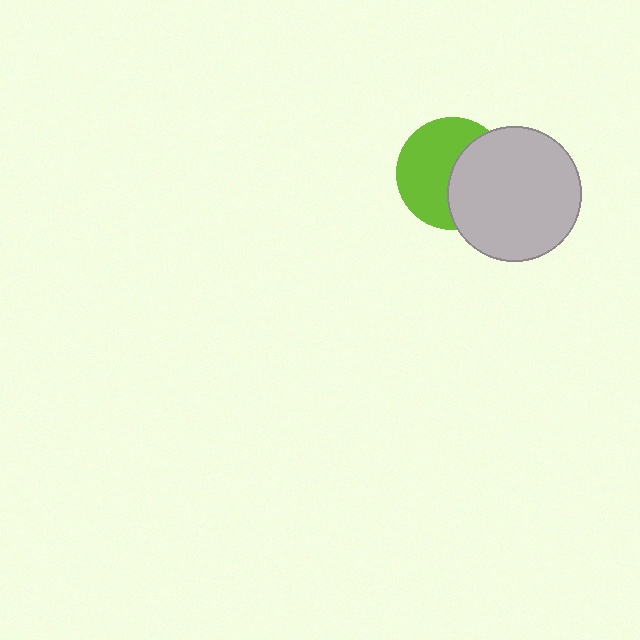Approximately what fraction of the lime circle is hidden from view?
Roughly 43% of the lime circle is hidden behind the light gray circle.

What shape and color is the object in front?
The object in front is a light gray circle.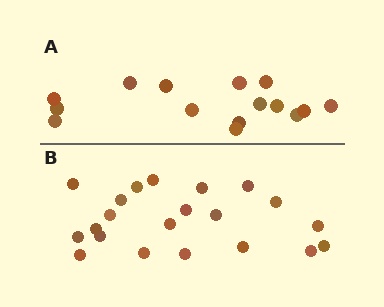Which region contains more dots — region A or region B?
Region B (the bottom region) has more dots.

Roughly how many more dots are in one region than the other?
Region B has about 6 more dots than region A.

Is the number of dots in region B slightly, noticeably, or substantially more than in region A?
Region B has noticeably more, but not dramatically so. The ratio is roughly 1.4 to 1.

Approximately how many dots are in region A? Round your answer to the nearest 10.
About 20 dots. (The exact count is 15, which rounds to 20.)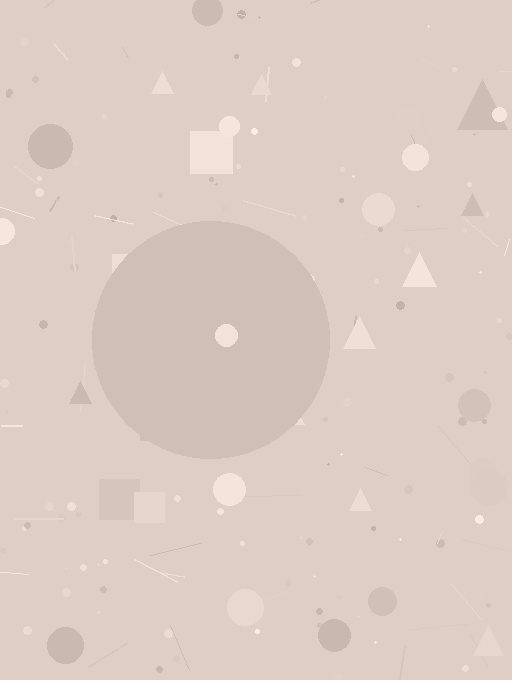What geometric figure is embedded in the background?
A circle is embedded in the background.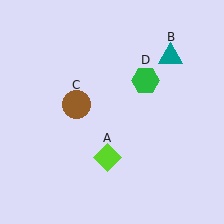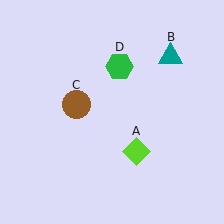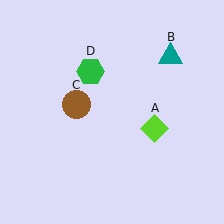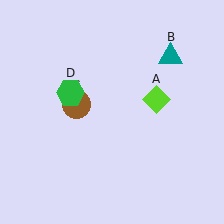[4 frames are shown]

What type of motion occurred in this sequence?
The lime diamond (object A), green hexagon (object D) rotated counterclockwise around the center of the scene.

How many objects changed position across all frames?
2 objects changed position: lime diamond (object A), green hexagon (object D).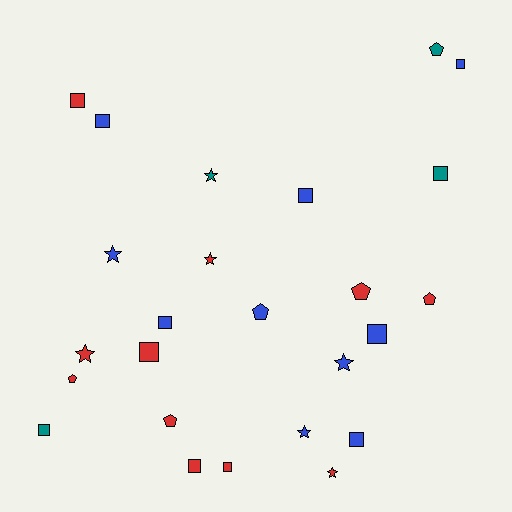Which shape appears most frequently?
Square, with 12 objects.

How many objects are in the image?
There are 25 objects.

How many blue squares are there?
There are 6 blue squares.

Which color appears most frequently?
Red, with 11 objects.